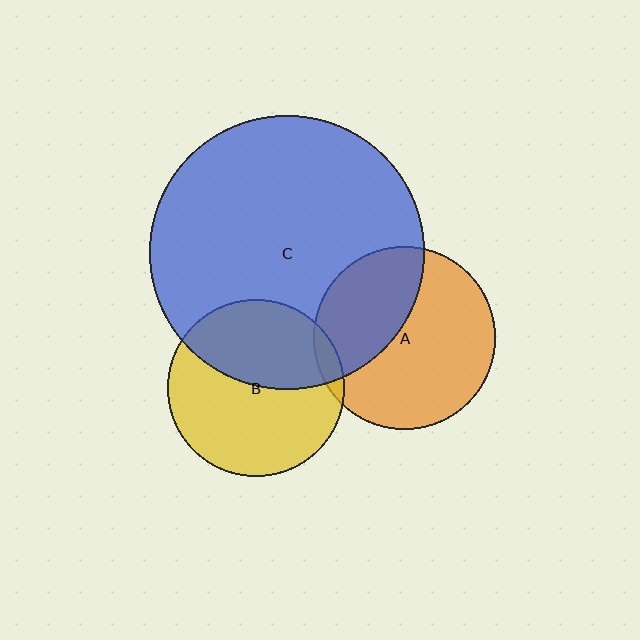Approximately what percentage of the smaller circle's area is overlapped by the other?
Approximately 5%.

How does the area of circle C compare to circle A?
Approximately 2.3 times.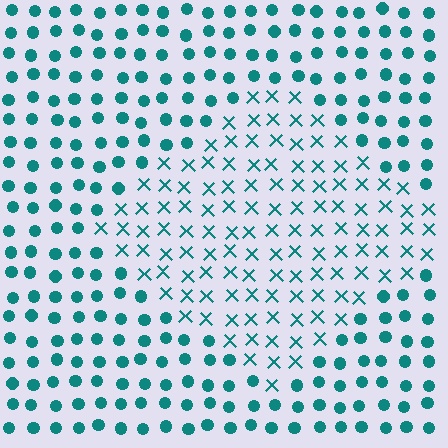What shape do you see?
I see a diamond.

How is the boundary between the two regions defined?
The boundary is defined by a change in element shape: X marks inside vs. circles outside. All elements share the same color and spacing.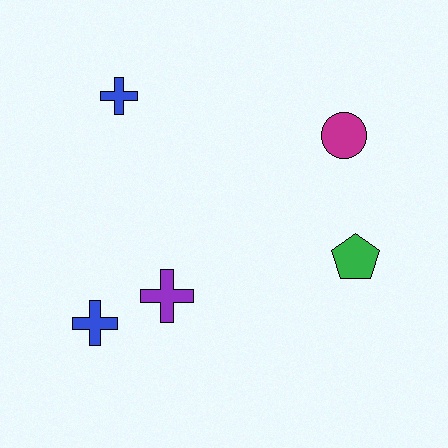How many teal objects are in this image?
There are no teal objects.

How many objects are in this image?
There are 5 objects.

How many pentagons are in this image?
There is 1 pentagon.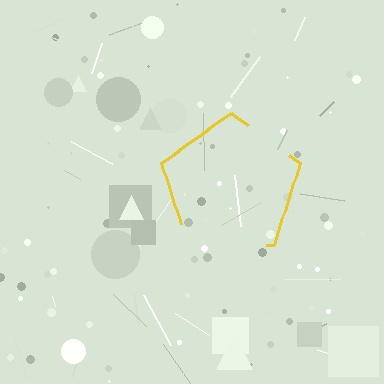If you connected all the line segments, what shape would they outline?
They would outline a pentagon.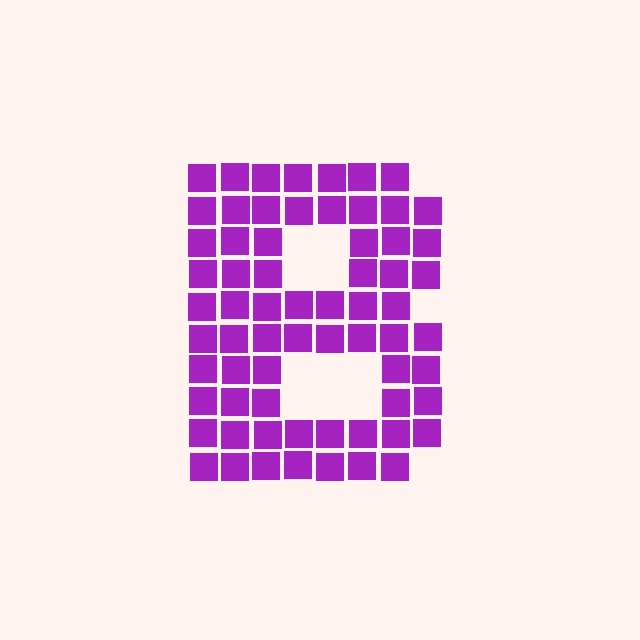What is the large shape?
The large shape is the letter B.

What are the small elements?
The small elements are squares.